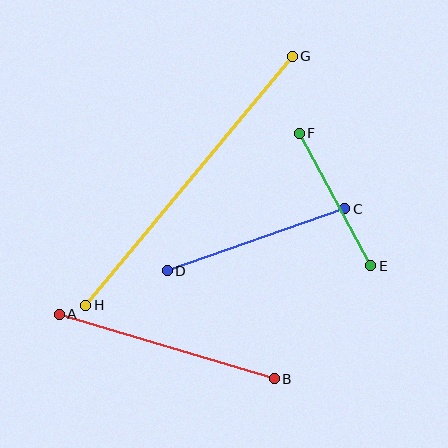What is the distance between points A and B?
The distance is approximately 224 pixels.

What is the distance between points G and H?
The distance is approximately 324 pixels.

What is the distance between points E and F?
The distance is approximately 151 pixels.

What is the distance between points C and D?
The distance is approximately 188 pixels.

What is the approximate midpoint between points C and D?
The midpoint is at approximately (256, 240) pixels.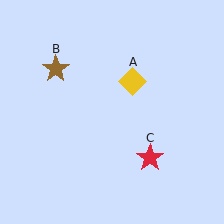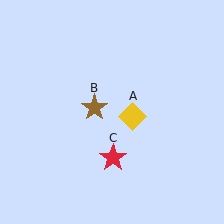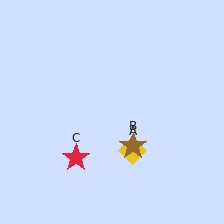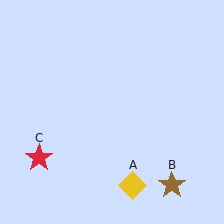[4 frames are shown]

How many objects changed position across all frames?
3 objects changed position: yellow diamond (object A), brown star (object B), red star (object C).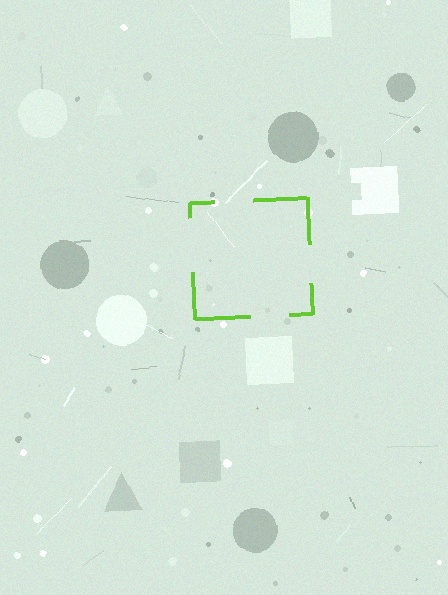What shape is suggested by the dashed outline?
The dashed outline suggests a square.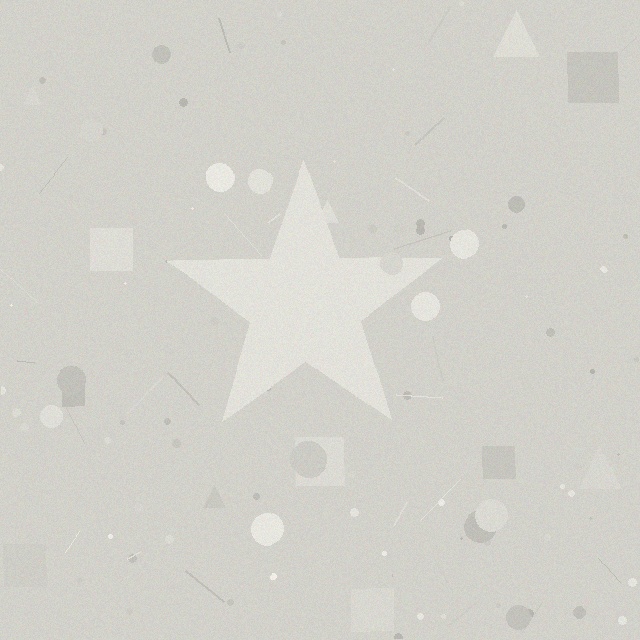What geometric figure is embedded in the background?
A star is embedded in the background.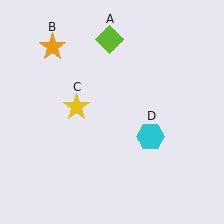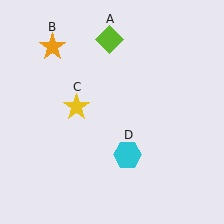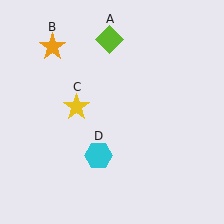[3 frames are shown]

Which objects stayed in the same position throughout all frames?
Lime diamond (object A) and orange star (object B) and yellow star (object C) remained stationary.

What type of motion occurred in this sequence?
The cyan hexagon (object D) rotated clockwise around the center of the scene.